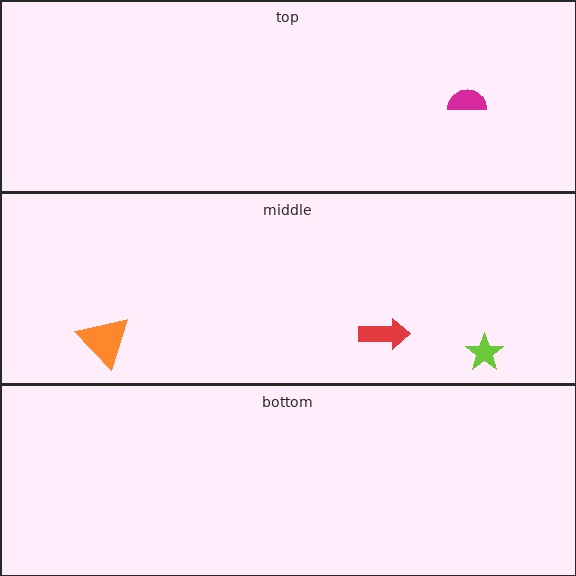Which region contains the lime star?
The middle region.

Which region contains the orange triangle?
The middle region.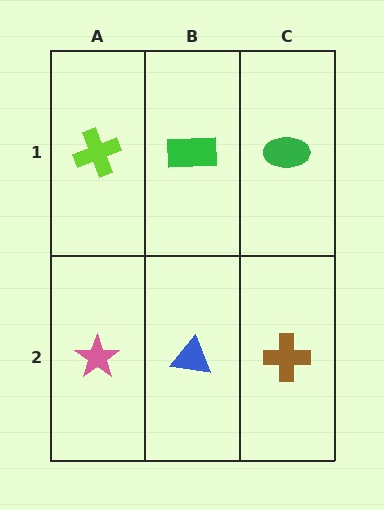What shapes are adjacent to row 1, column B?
A blue triangle (row 2, column B), a lime cross (row 1, column A), a green ellipse (row 1, column C).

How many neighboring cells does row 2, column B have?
3.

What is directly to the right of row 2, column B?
A brown cross.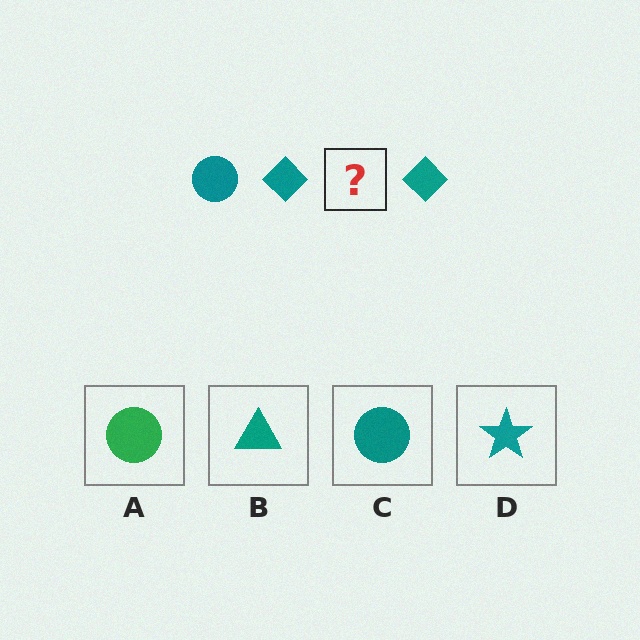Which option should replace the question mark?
Option C.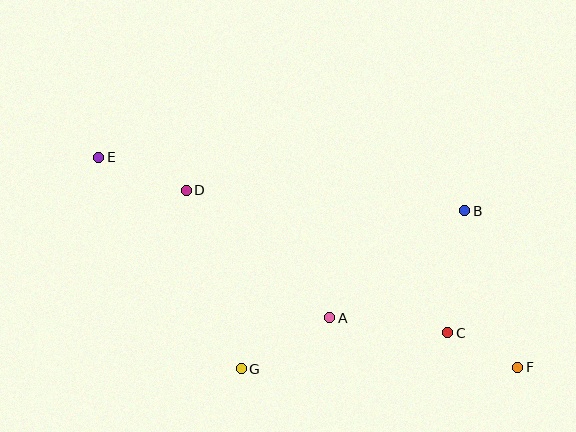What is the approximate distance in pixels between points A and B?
The distance between A and B is approximately 172 pixels.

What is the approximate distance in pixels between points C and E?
The distance between C and E is approximately 390 pixels.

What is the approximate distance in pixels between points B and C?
The distance between B and C is approximately 123 pixels.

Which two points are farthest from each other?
Points E and F are farthest from each other.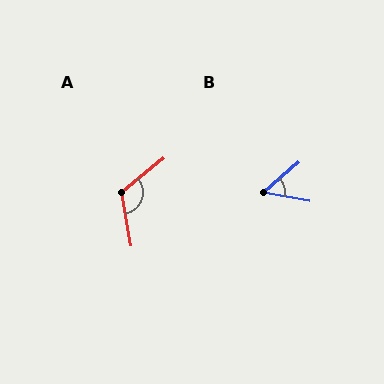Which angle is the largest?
A, at approximately 119 degrees.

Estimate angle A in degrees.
Approximately 119 degrees.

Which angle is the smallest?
B, at approximately 52 degrees.